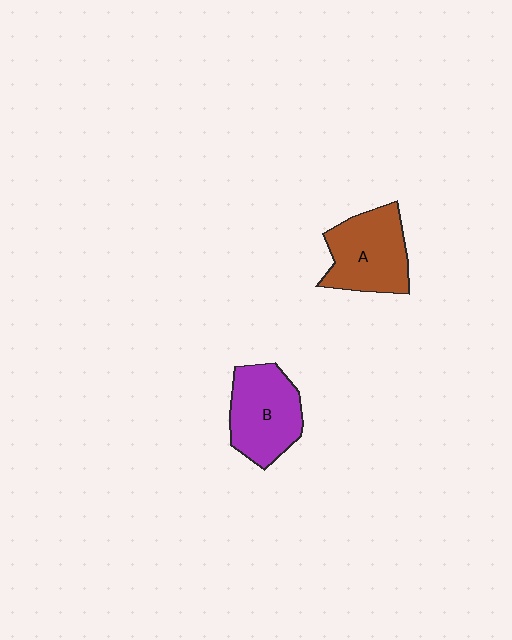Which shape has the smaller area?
Shape B (purple).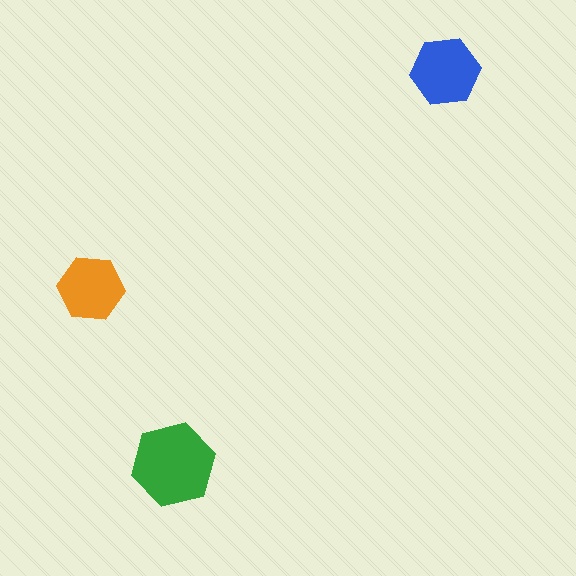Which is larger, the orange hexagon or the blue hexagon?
The blue one.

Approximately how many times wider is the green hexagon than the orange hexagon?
About 1.5 times wider.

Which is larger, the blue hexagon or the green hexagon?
The green one.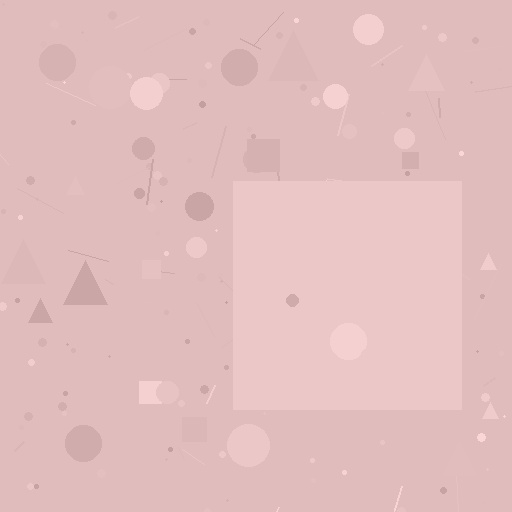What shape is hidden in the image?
A square is hidden in the image.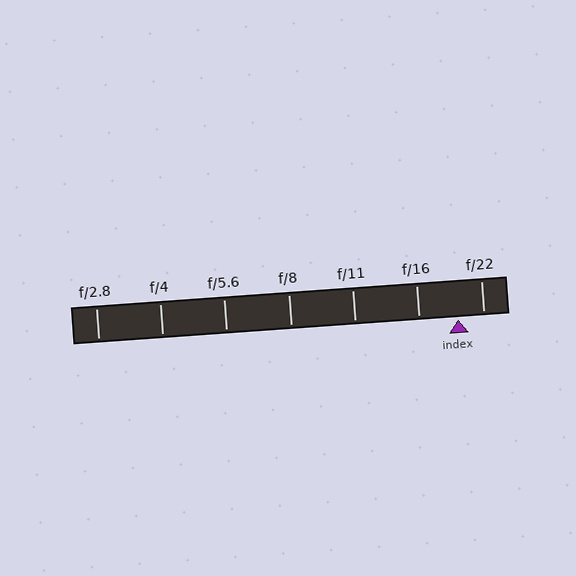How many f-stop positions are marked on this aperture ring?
There are 7 f-stop positions marked.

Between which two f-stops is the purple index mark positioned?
The index mark is between f/16 and f/22.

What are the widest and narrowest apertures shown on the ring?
The widest aperture shown is f/2.8 and the narrowest is f/22.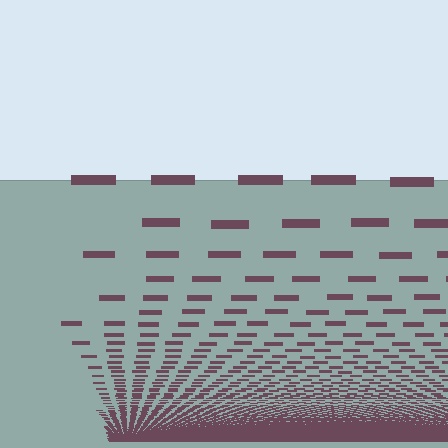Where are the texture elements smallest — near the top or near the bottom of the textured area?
Near the bottom.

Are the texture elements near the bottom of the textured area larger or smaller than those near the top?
Smaller. The gradient is inverted — elements near the bottom are smaller and denser.